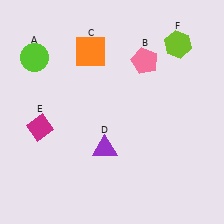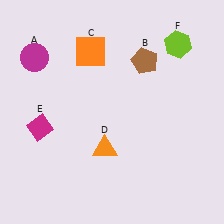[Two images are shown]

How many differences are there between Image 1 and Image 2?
There are 3 differences between the two images.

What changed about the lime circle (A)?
In Image 1, A is lime. In Image 2, it changed to magenta.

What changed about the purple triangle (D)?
In Image 1, D is purple. In Image 2, it changed to orange.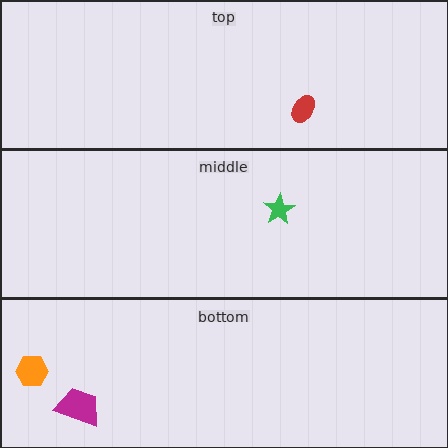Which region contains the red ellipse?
The top region.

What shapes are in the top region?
The red ellipse.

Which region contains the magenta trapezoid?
The bottom region.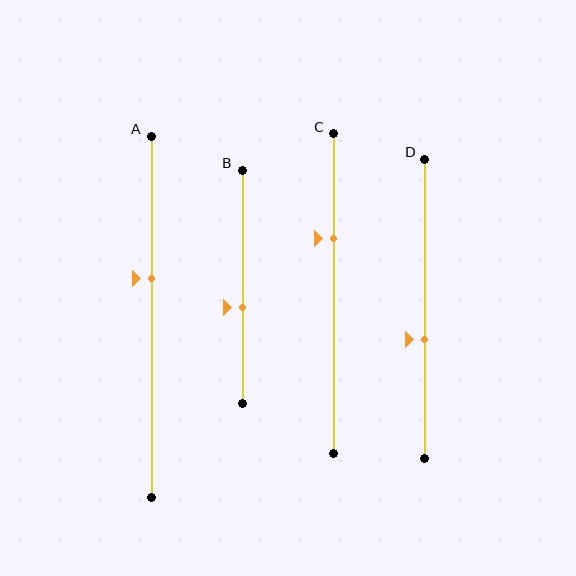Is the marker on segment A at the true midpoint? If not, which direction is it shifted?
No, the marker on segment A is shifted upward by about 10% of the segment length.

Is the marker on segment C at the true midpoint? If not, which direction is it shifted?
No, the marker on segment C is shifted upward by about 17% of the segment length.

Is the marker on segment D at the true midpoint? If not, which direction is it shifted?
No, the marker on segment D is shifted downward by about 10% of the segment length.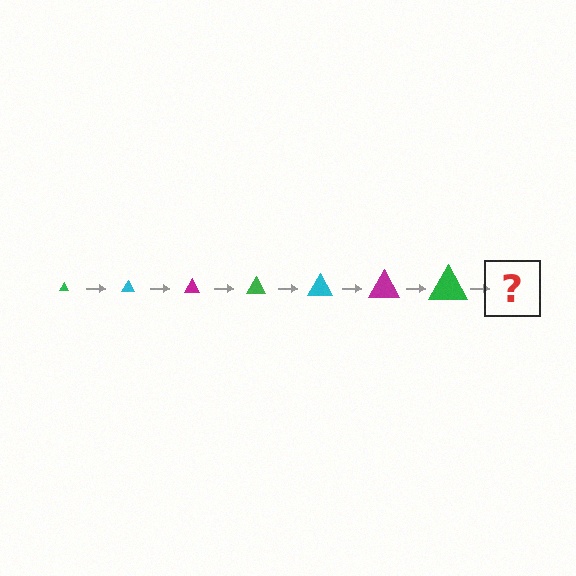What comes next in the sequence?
The next element should be a cyan triangle, larger than the previous one.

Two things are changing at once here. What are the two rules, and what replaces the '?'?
The two rules are that the triangle grows larger each step and the color cycles through green, cyan, and magenta. The '?' should be a cyan triangle, larger than the previous one.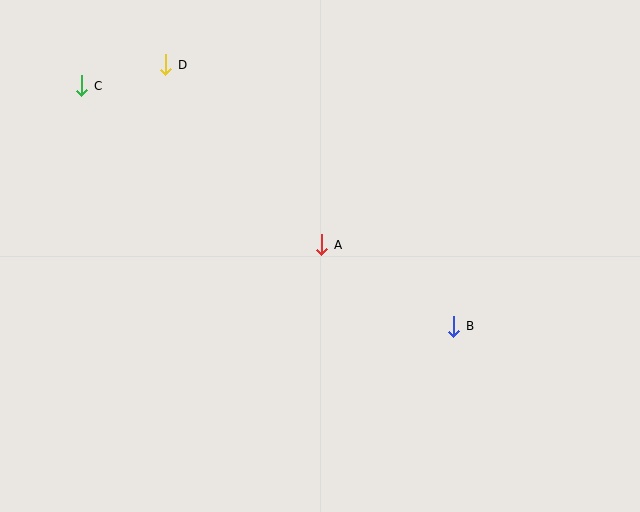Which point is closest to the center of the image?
Point A at (322, 245) is closest to the center.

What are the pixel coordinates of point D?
Point D is at (166, 65).